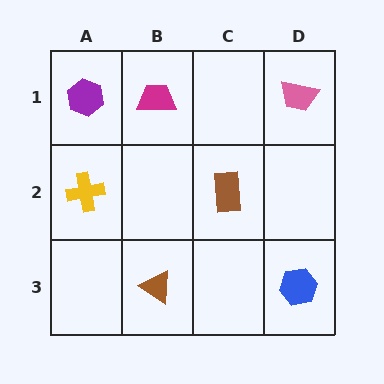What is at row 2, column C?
A brown rectangle.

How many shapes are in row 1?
3 shapes.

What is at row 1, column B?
A magenta trapezoid.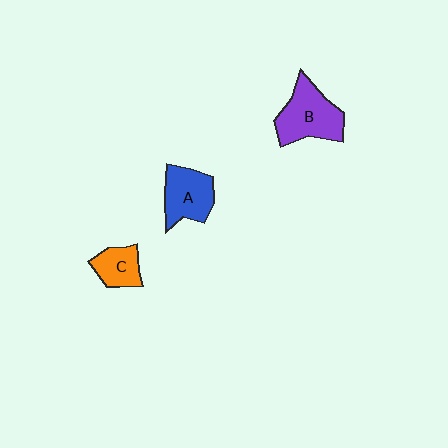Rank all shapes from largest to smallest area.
From largest to smallest: B (purple), A (blue), C (orange).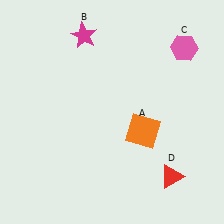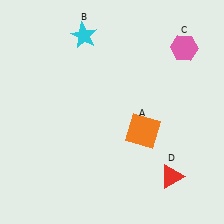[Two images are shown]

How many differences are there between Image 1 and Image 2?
There is 1 difference between the two images.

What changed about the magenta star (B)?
In Image 1, B is magenta. In Image 2, it changed to cyan.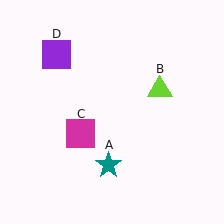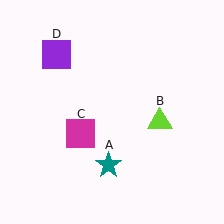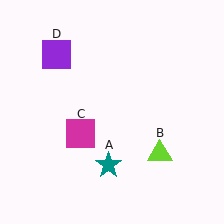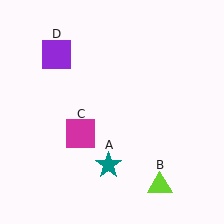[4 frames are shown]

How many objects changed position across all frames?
1 object changed position: lime triangle (object B).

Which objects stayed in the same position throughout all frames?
Teal star (object A) and magenta square (object C) and purple square (object D) remained stationary.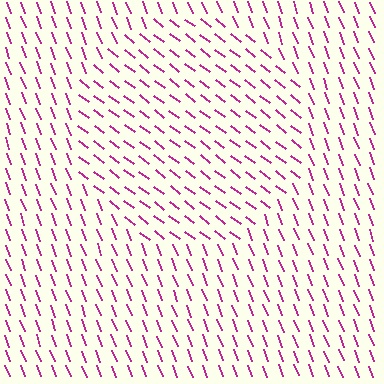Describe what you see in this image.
The image is filled with small magenta line segments. A circle region in the image has lines oriented differently from the surrounding lines, creating a visible texture boundary.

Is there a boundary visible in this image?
Yes, there is a texture boundary formed by a change in line orientation.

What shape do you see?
I see a circle.